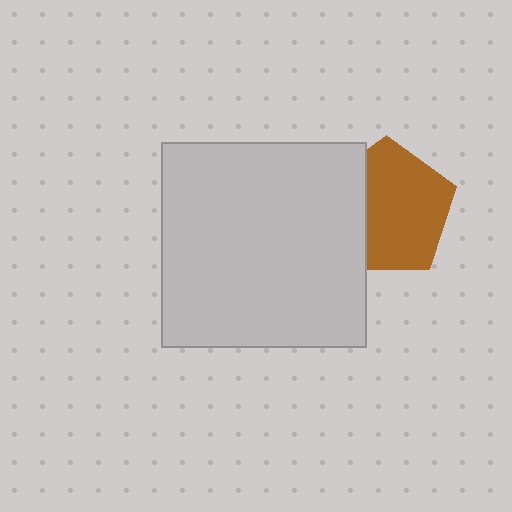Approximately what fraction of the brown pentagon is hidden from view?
Roughly 32% of the brown pentagon is hidden behind the light gray square.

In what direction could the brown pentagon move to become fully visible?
The brown pentagon could move right. That would shift it out from behind the light gray square entirely.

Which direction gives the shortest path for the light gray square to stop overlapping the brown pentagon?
Moving left gives the shortest separation.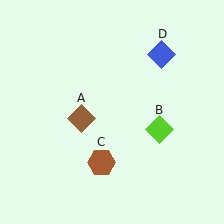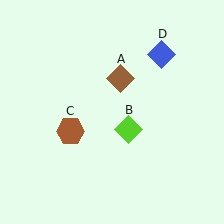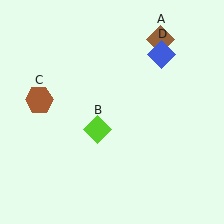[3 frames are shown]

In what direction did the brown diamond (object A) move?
The brown diamond (object A) moved up and to the right.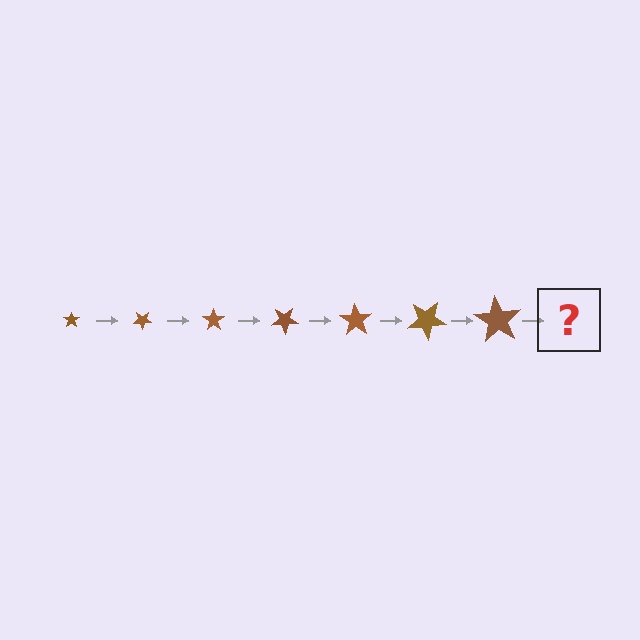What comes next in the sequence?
The next element should be a star, larger than the previous one and rotated 245 degrees from the start.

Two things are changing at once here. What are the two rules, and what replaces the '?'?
The two rules are that the star grows larger each step and it rotates 35 degrees each step. The '?' should be a star, larger than the previous one and rotated 245 degrees from the start.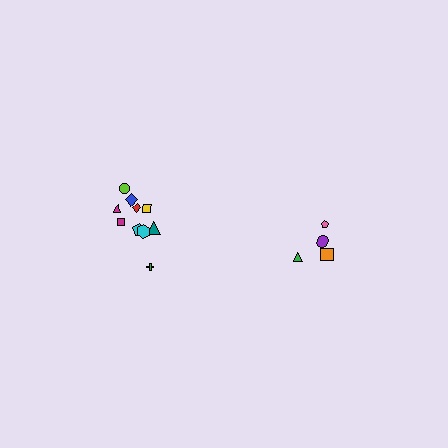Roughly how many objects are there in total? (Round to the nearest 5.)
Roughly 15 objects in total.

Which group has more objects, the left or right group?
The left group.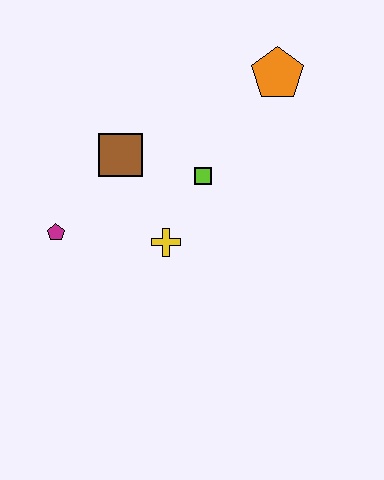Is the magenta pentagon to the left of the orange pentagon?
Yes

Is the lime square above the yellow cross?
Yes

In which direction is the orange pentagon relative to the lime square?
The orange pentagon is above the lime square.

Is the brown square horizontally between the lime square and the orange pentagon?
No